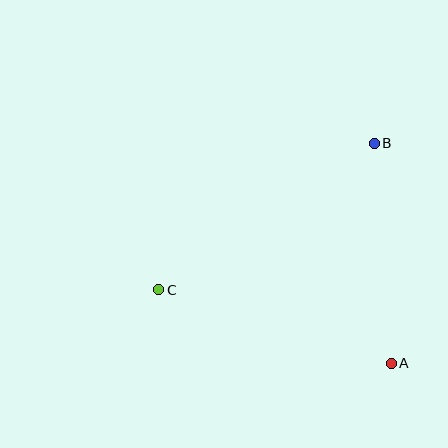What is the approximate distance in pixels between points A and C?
The distance between A and C is approximately 244 pixels.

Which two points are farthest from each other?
Points B and C are farthest from each other.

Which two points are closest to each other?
Points A and B are closest to each other.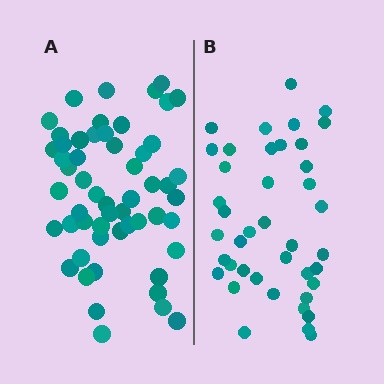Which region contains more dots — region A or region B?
Region A (the left region) has more dots.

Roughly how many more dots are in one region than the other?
Region A has approximately 15 more dots than region B.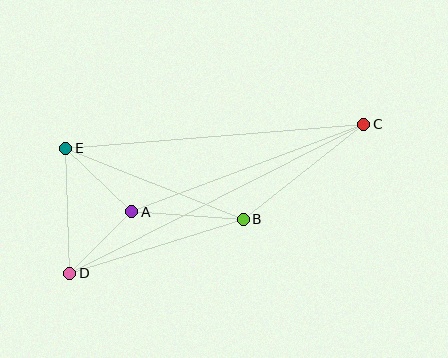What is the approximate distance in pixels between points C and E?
The distance between C and E is approximately 299 pixels.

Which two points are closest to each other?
Points A and D are closest to each other.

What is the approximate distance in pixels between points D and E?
The distance between D and E is approximately 125 pixels.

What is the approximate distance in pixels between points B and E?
The distance between B and E is approximately 191 pixels.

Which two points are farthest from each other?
Points C and D are farthest from each other.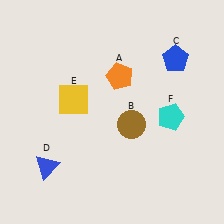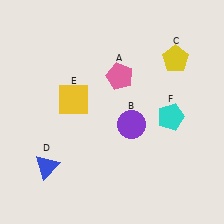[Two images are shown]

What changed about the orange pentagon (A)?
In Image 1, A is orange. In Image 2, it changed to pink.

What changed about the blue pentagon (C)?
In Image 1, C is blue. In Image 2, it changed to yellow.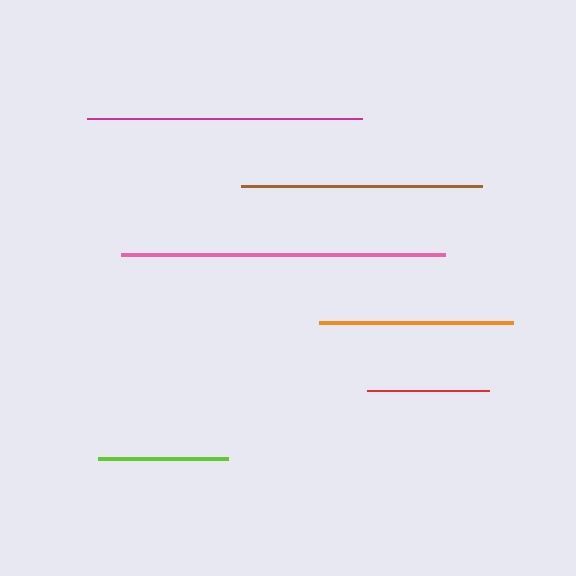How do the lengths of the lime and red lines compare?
The lime and red lines are approximately the same length.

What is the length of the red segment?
The red segment is approximately 123 pixels long.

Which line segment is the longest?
The pink line is the longest at approximately 323 pixels.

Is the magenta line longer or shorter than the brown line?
The magenta line is longer than the brown line.